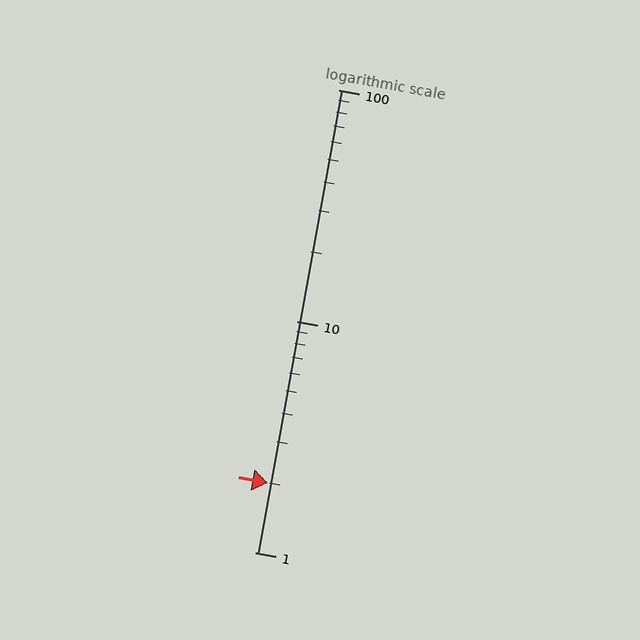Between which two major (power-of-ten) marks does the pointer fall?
The pointer is between 1 and 10.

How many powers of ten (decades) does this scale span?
The scale spans 2 decades, from 1 to 100.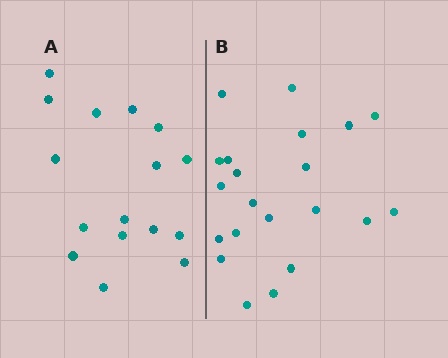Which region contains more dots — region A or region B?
Region B (the right region) has more dots.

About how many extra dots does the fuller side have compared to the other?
Region B has about 5 more dots than region A.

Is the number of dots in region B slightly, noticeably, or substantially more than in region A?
Region B has noticeably more, but not dramatically so. The ratio is roughly 1.3 to 1.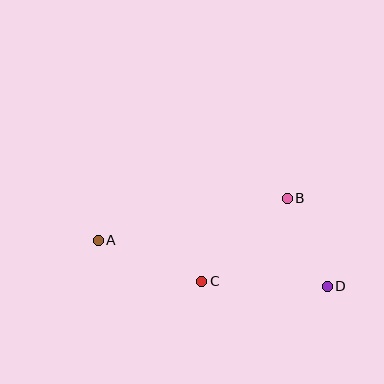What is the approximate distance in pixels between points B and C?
The distance between B and C is approximately 119 pixels.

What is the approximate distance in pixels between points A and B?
The distance between A and B is approximately 194 pixels.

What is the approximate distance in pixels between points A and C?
The distance between A and C is approximately 111 pixels.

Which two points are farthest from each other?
Points A and D are farthest from each other.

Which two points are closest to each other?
Points B and D are closest to each other.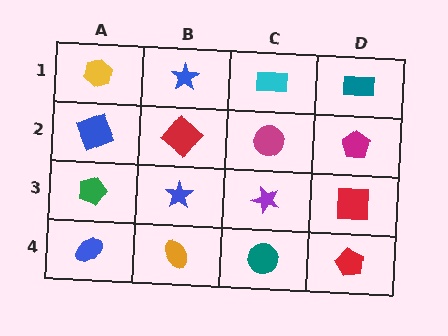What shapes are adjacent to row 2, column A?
A yellow hexagon (row 1, column A), a green pentagon (row 3, column A), a red diamond (row 2, column B).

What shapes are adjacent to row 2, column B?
A blue star (row 1, column B), a blue star (row 3, column B), a blue square (row 2, column A), a magenta circle (row 2, column C).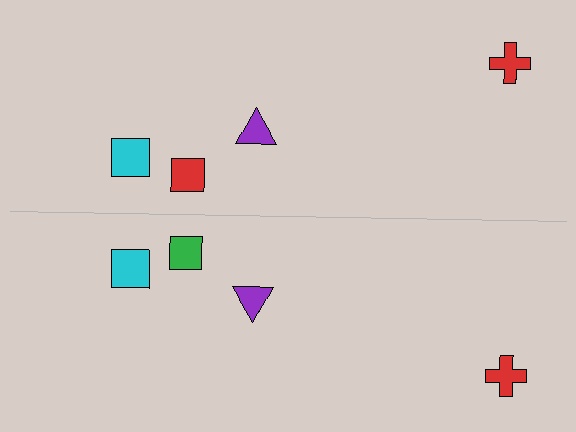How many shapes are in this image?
There are 8 shapes in this image.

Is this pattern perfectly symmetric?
No, the pattern is not perfectly symmetric. The green square on the bottom side breaks the symmetry — its mirror counterpart is red.